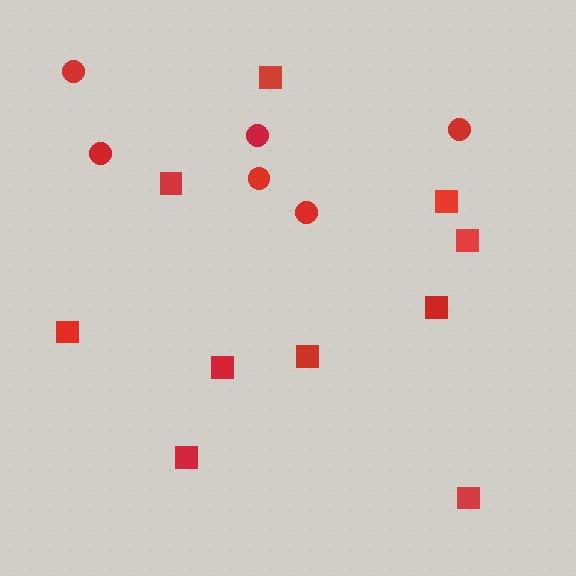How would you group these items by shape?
There are 2 groups: one group of circles (6) and one group of squares (10).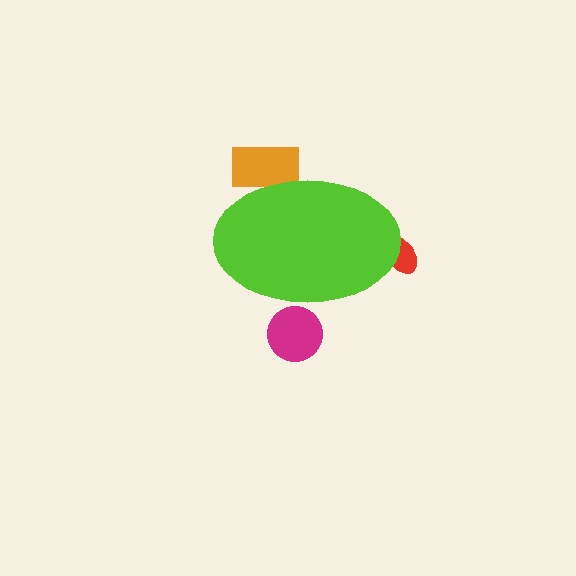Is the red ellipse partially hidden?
Yes, the red ellipse is partially hidden behind the lime ellipse.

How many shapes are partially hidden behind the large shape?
3 shapes are partially hidden.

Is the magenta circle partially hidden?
Yes, the magenta circle is partially hidden behind the lime ellipse.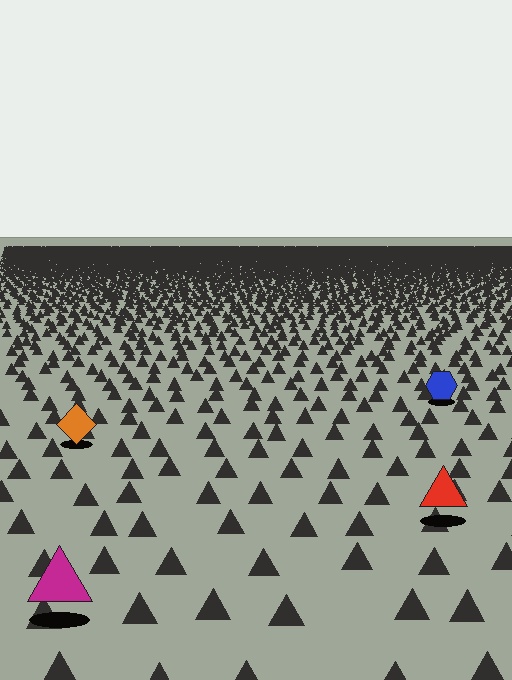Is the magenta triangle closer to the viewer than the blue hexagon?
Yes. The magenta triangle is closer — you can tell from the texture gradient: the ground texture is coarser near it.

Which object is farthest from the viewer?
The blue hexagon is farthest from the viewer. It appears smaller and the ground texture around it is denser.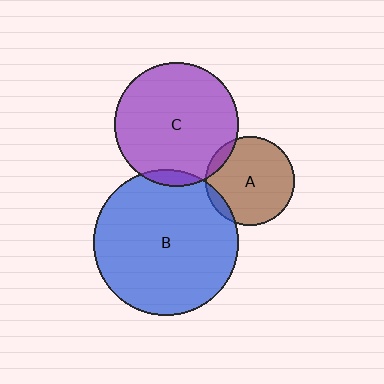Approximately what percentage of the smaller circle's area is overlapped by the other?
Approximately 5%.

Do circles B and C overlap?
Yes.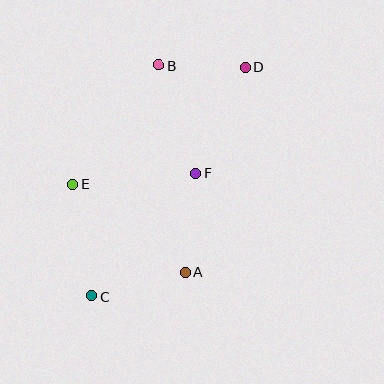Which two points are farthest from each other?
Points C and D are farthest from each other.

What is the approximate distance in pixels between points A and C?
The distance between A and C is approximately 96 pixels.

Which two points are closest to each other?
Points B and D are closest to each other.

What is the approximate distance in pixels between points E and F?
The distance between E and F is approximately 124 pixels.